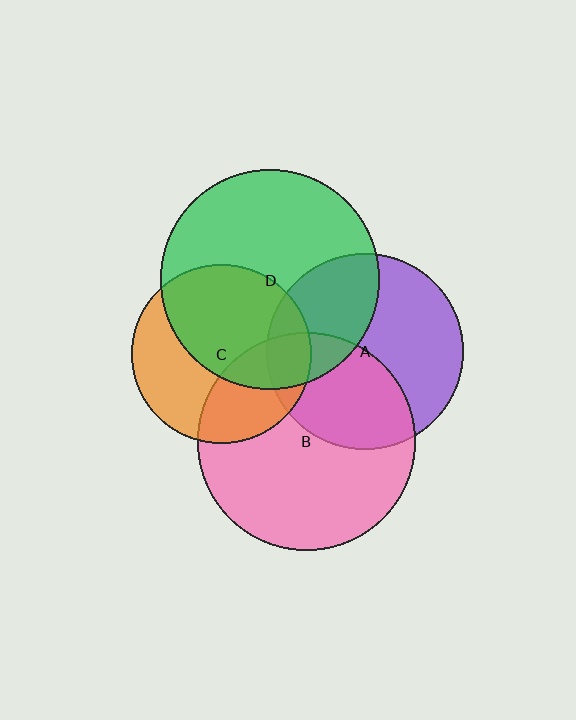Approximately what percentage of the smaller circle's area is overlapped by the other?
Approximately 15%.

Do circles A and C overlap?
Yes.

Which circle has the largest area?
Circle D (green).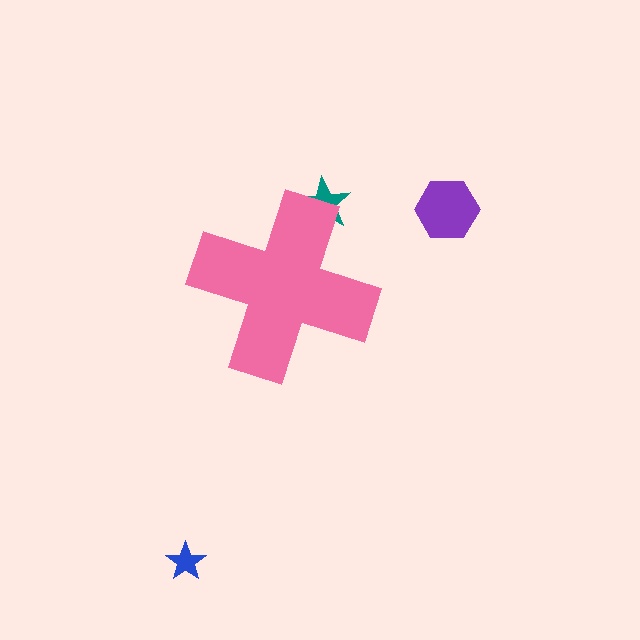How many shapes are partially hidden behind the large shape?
1 shape is partially hidden.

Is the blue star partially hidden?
No, the blue star is fully visible.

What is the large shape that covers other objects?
A pink cross.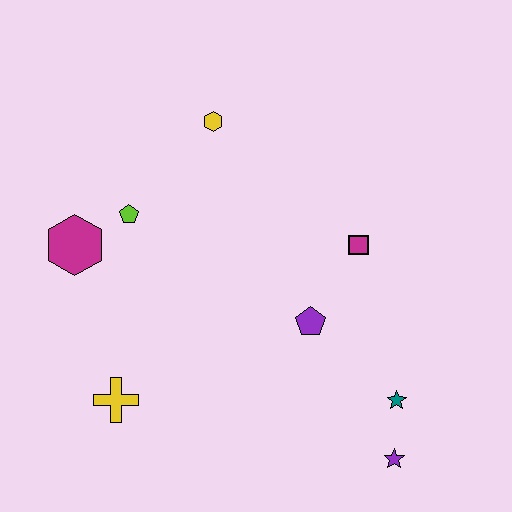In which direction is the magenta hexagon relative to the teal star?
The magenta hexagon is to the left of the teal star.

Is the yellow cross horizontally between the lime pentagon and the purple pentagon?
No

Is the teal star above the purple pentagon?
No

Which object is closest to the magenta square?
The purple pentagon is closest to the magenta square.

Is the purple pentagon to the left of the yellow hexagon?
No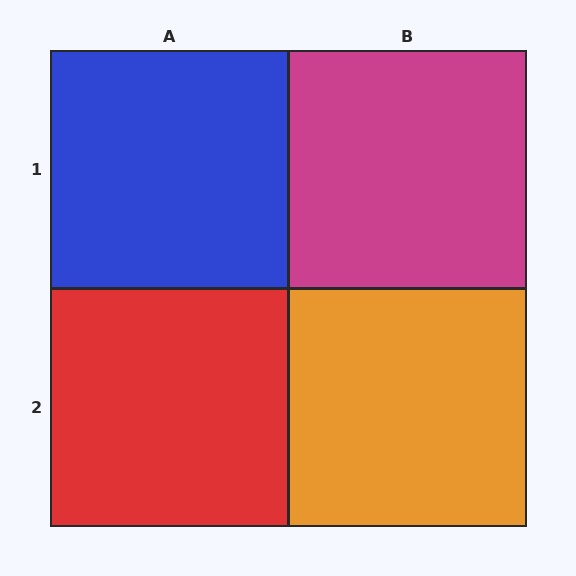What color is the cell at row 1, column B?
Magenta.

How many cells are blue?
1 cell is blue.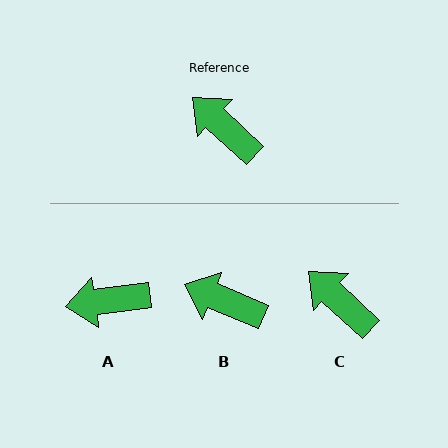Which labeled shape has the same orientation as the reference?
C.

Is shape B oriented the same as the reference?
No, it is off by about 21 degrees.